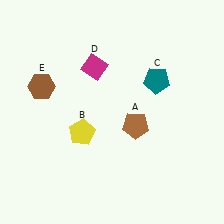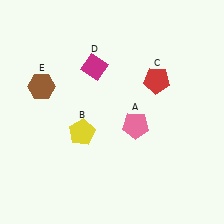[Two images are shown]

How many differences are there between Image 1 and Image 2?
There are 2 differences between the two images.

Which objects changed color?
A changed from brown to pink. C changed from teal to red.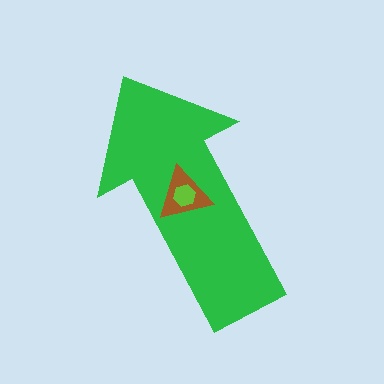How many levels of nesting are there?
3.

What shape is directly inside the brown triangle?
The lime hexagon.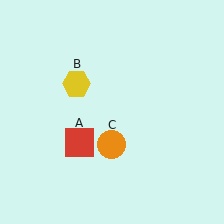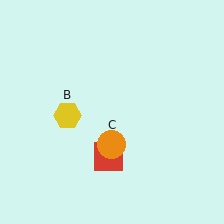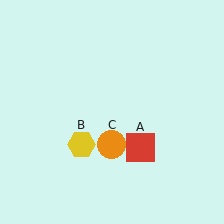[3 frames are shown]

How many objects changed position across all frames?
2 objects changed position: red square (object A), yellow hexagon (object B).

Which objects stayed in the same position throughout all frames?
Orange circle (object C) remained stationary.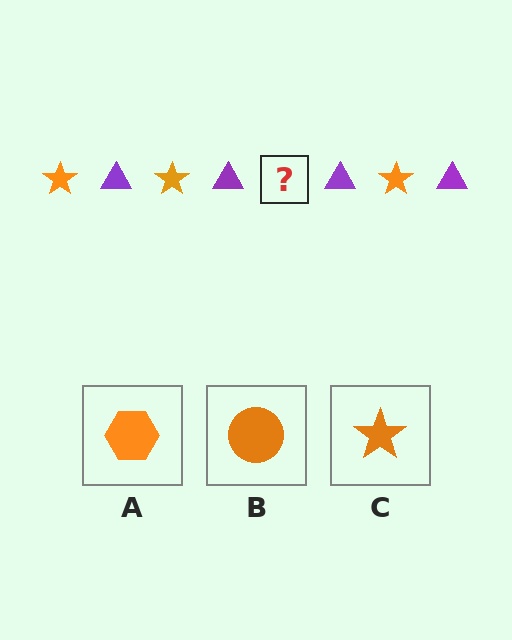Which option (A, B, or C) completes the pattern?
C.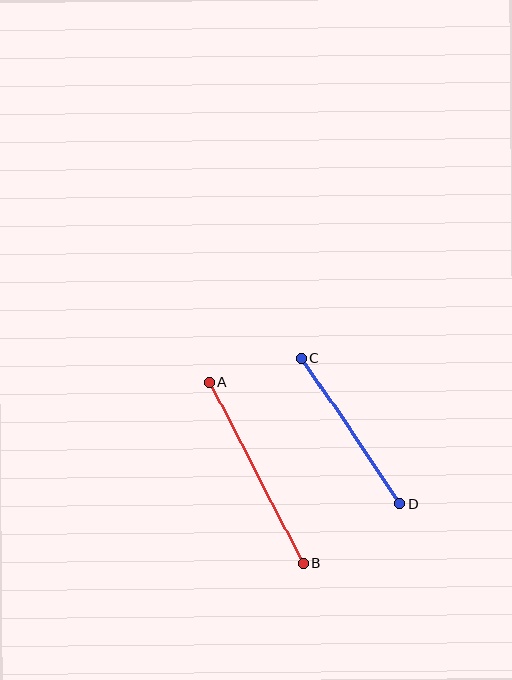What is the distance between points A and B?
The distance is approximately 203 pixels.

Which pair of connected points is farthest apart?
Points A and B are farthest apart.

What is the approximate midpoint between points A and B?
The midpoint is at approximately (256, 473) pixels.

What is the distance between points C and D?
The distance is approximately 176 pixels.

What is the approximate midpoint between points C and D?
The midpoint is at approximately (351, 431) pixels.